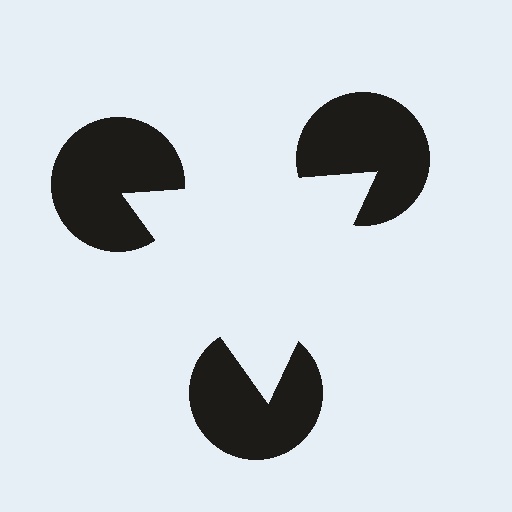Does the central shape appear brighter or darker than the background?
It typically appears slightly brighter than the background, even though no actual brightness change is drawn.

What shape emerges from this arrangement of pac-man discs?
An illusory triangle — its edges are inferred from the aligned wedge cuts in the pac-man discs, not physically drawn.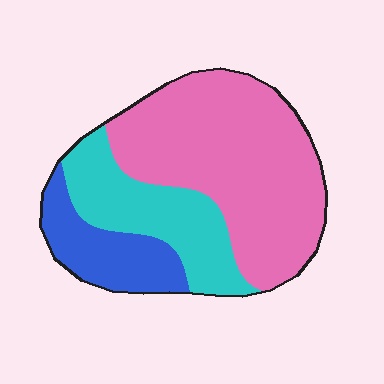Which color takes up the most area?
Pink, at roughly 55%.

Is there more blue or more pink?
Pink.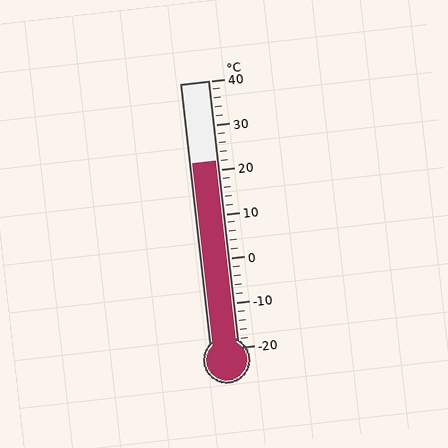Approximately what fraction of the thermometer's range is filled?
The thermometer is filled to approximately 70% of its range.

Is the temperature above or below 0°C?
The temperature is above 0°C.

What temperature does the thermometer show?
The thermometer shows approximately 22°C.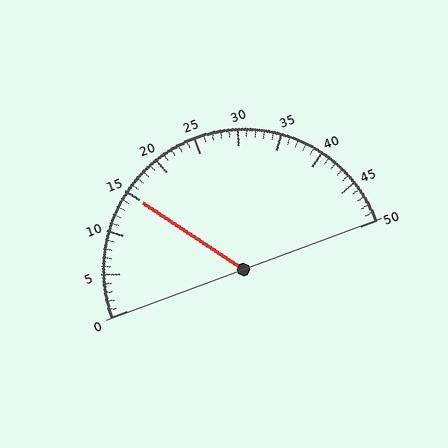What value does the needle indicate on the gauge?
The needle indicates approximately 15.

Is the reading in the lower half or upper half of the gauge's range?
The reading is in the lower half of the range (0 to 50).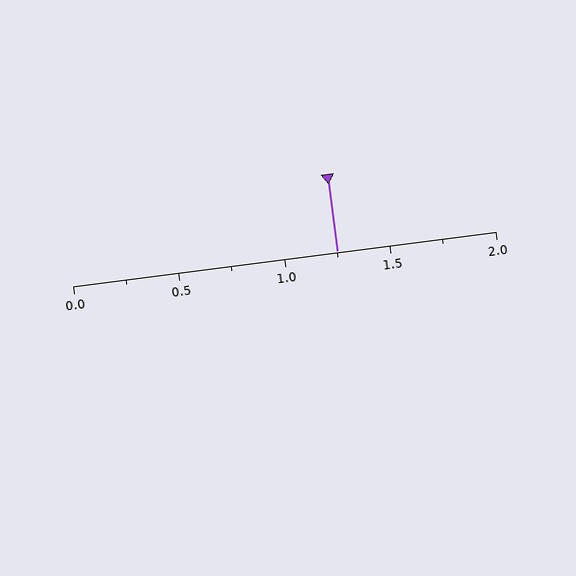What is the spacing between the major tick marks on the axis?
The major ticks are spaced 0.5 apart.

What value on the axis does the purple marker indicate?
The marker indicates approximately 1.25.